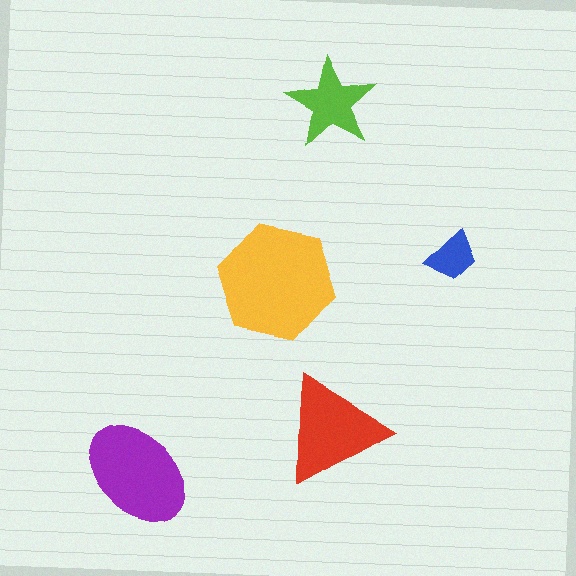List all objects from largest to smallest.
The yellow hexagon, the purple ellipse, the red triangle, the lime star, the blue trapezoid.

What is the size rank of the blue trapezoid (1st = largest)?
5th.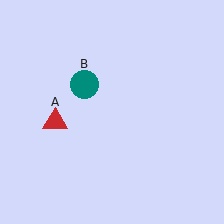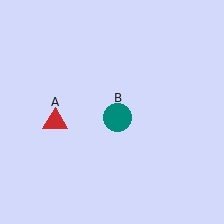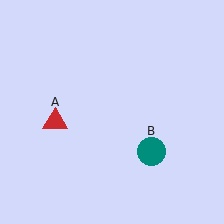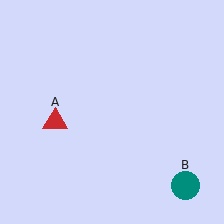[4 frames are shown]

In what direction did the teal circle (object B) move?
The teal circle (object B) moved down and to the right.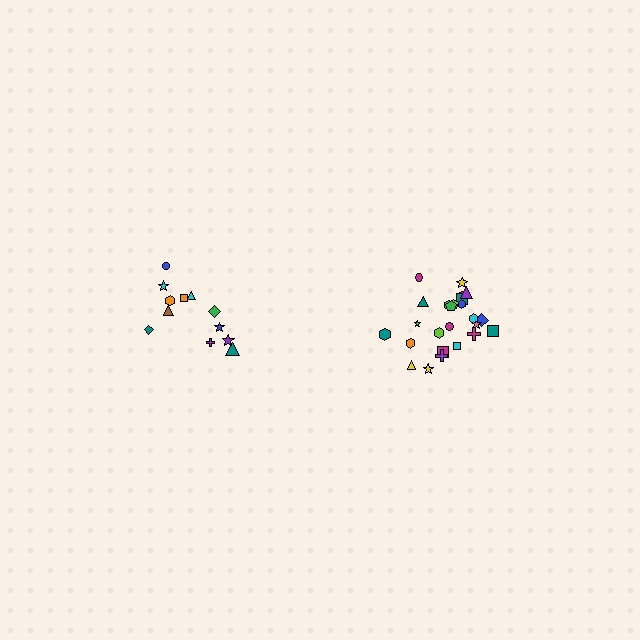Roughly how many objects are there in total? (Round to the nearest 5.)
Roughly 35 objects in total.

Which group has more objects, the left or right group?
The right group.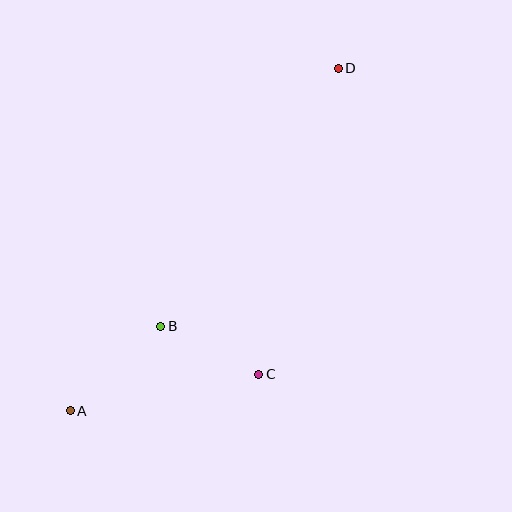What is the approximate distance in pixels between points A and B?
The distance between A and B is approximately 124 pixels.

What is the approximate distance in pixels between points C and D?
The distance between C and D is approximately 316 pixels.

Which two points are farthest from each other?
Points A and D are farthest from each other.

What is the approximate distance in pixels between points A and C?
The distance between A and C is approximately 192 pixels.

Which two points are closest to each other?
Points B and C are closest to each other.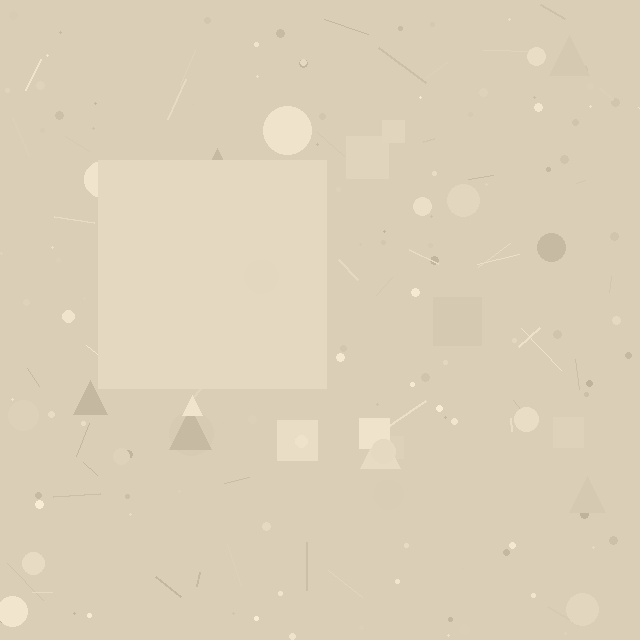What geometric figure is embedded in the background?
A square is embedded in the background.